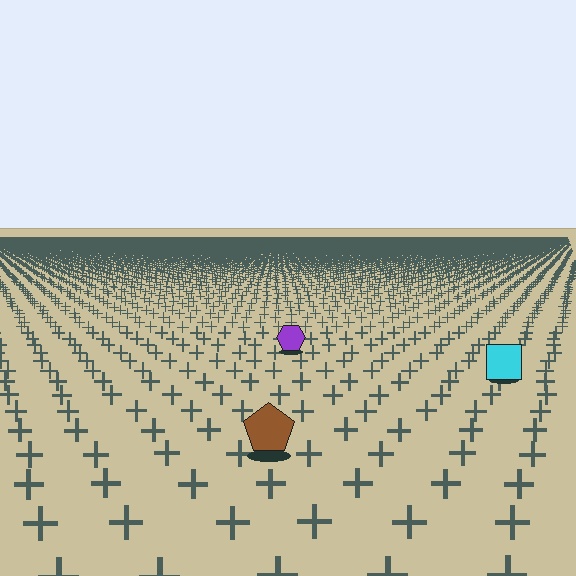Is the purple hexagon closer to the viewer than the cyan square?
No. The cyan square is closer — you can tell from the texture gradient: the ground texture is coarser near it.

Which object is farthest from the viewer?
The purple hexagon is farthest from the viewer. It appears smaller and the ground texture around it is denser.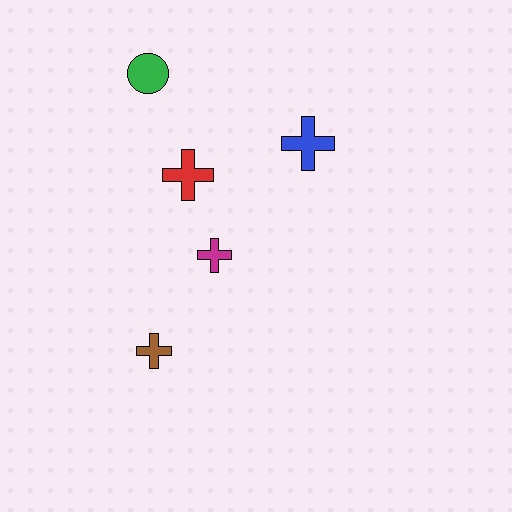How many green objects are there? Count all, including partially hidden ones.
There is 1 green object.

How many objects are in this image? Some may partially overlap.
There are 5 objects.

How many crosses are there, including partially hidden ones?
There are 4 crosses.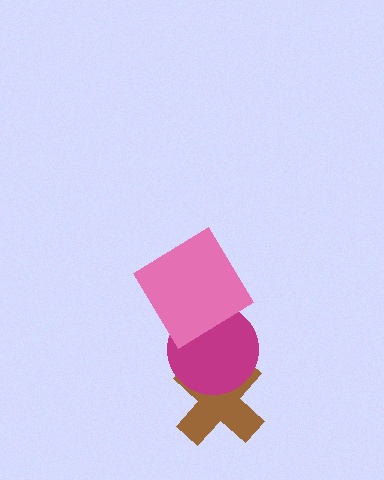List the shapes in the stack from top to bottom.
From top to bottom: the pink diamond, the magenta circle, the brown cross.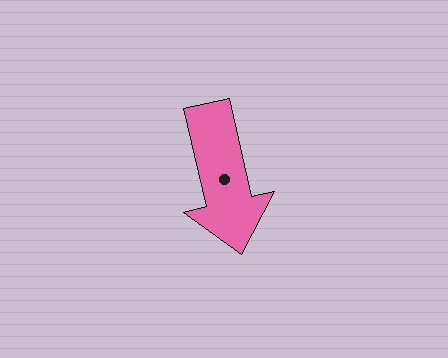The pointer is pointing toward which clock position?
Roughly 6 o'clock.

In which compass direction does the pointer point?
South.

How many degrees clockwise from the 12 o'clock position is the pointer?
Approximately 167 degrees.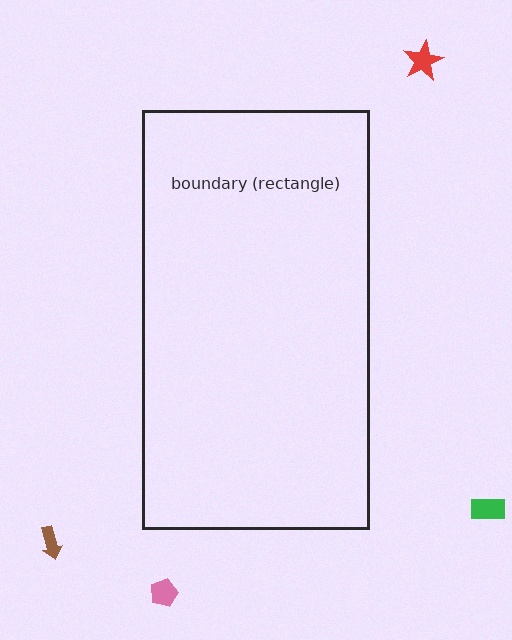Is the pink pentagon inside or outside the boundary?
Outside.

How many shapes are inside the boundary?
0 inside, 4 outside.